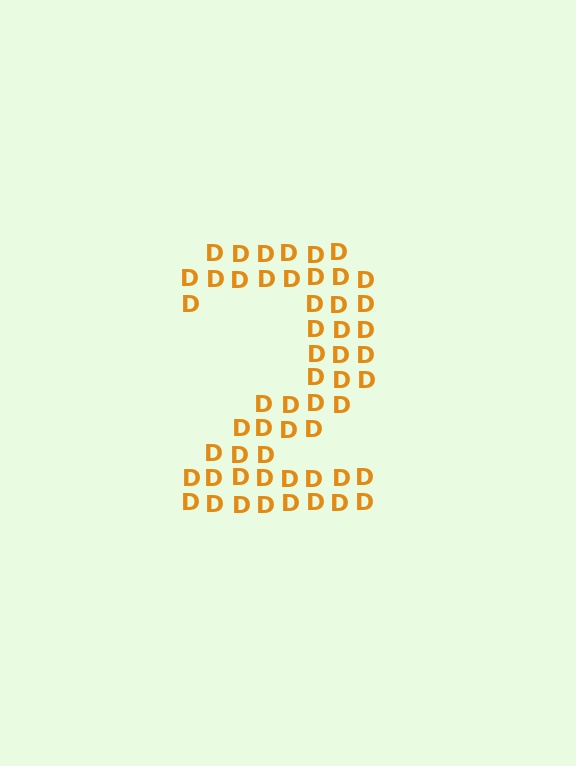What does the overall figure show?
The overall figure shows the digit 2.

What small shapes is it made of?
It is made of small letter D's.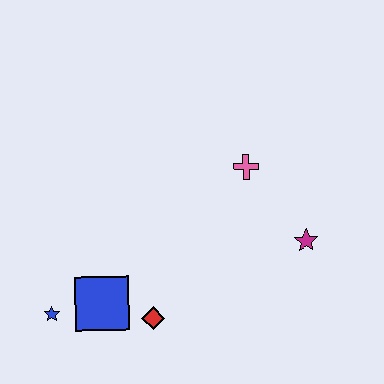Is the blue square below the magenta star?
Yes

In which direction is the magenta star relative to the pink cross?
The magenta star is below the pink cross.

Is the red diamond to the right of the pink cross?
No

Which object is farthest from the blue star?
The magenta star is farthest from the blue star.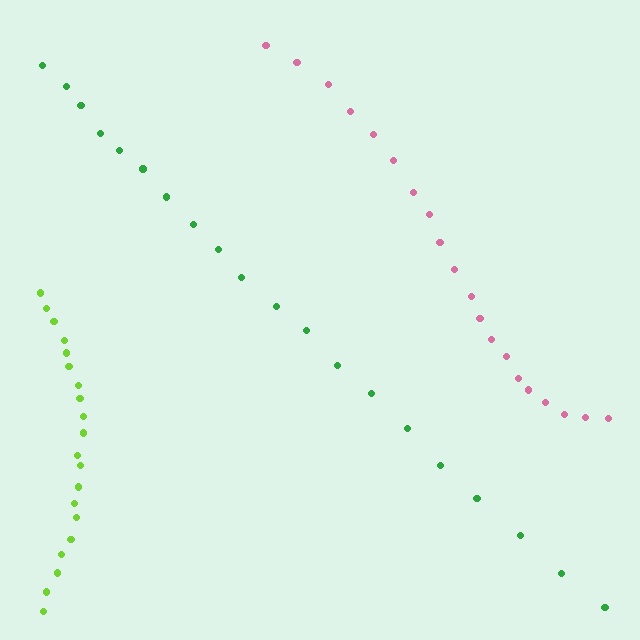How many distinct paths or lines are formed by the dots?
There are 3 distinct paths.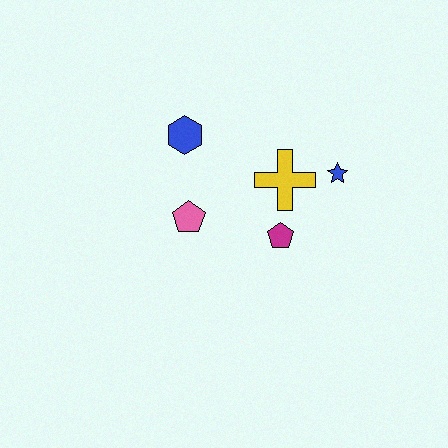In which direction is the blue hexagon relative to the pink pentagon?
The blue hexagon is above the pink pentagon.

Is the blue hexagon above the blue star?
Yes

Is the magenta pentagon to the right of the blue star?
No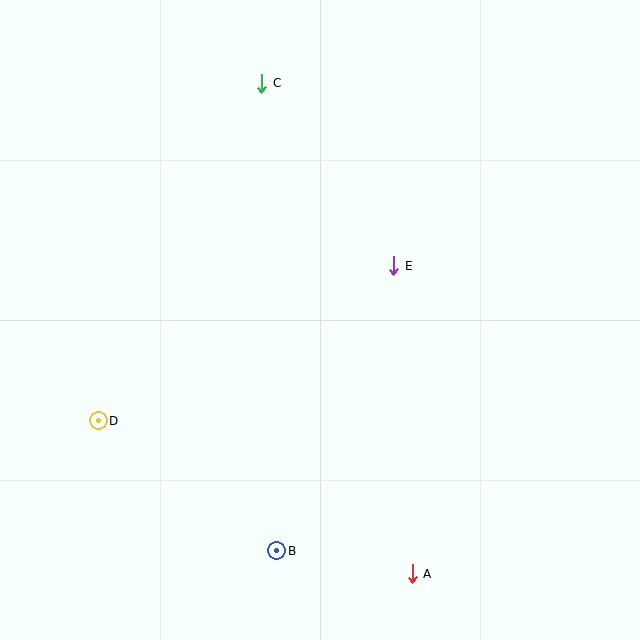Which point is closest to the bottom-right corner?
Point A is closest to the bottom-right corner.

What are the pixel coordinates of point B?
Point B is at (277, 551).